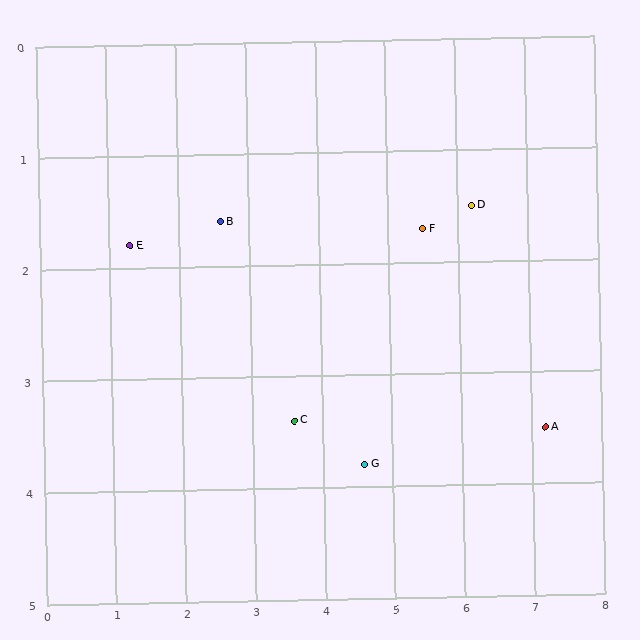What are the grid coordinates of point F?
Point F is at approximately (5.5, 1.7).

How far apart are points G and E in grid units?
Points G and E are about 3.9 grid units apart.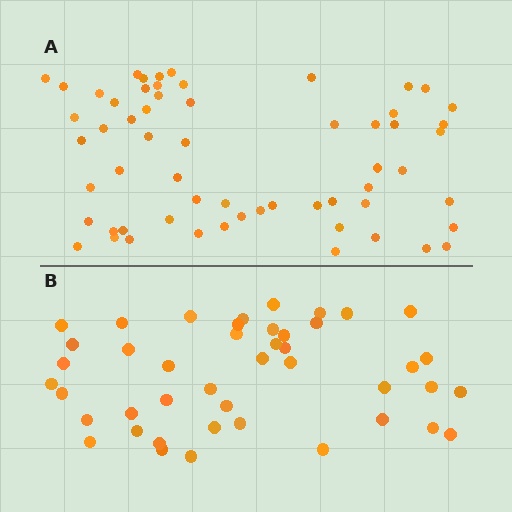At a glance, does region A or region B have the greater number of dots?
Region A (the top region) has more dots.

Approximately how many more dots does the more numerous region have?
Region A has approximately 15 more dots than region B.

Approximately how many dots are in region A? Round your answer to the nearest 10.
About 60 dots.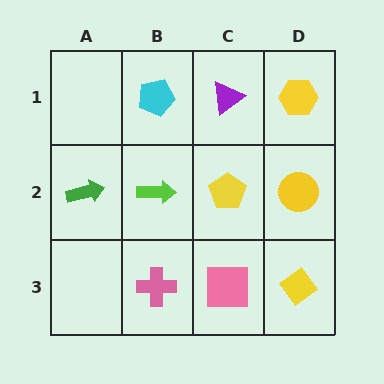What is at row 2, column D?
A yellow circle.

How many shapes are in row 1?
3 shapes.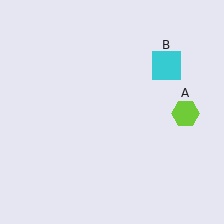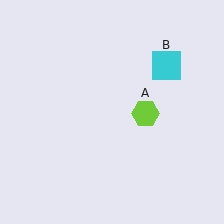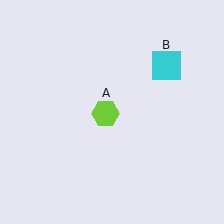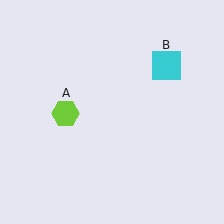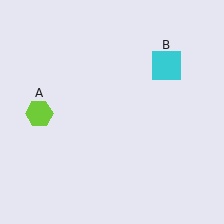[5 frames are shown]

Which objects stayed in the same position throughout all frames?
Cyan square (object B) remained stationary.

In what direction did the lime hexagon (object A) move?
The lime hexagon (object A) moved left.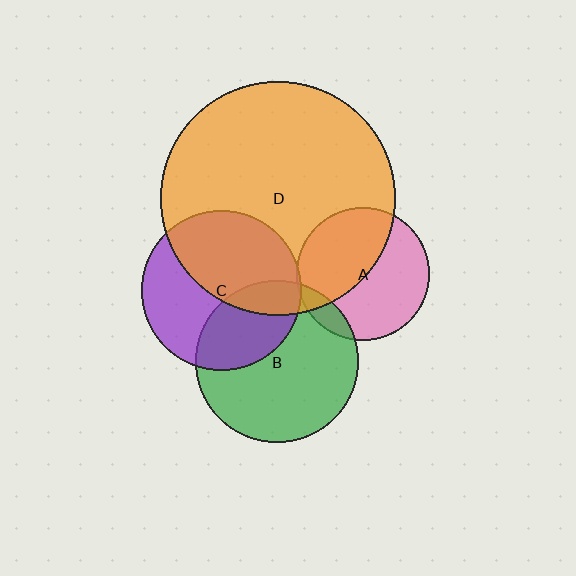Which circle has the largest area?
Circle D (orange).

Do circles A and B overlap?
Yes.